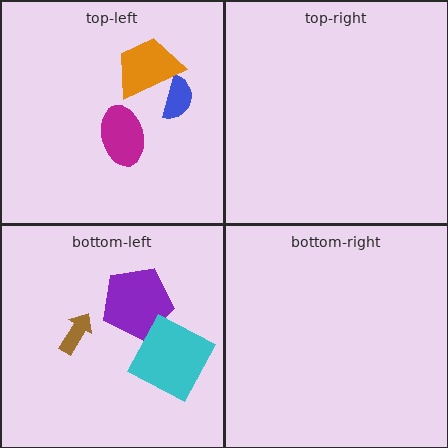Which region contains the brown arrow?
The bottom-left region.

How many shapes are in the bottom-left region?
3.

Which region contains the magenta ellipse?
The top-left region.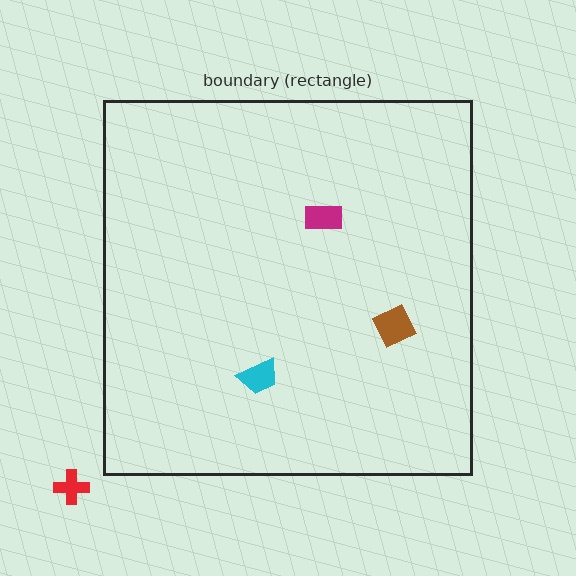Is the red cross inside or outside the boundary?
Outside.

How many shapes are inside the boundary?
3 inside, 1 outside.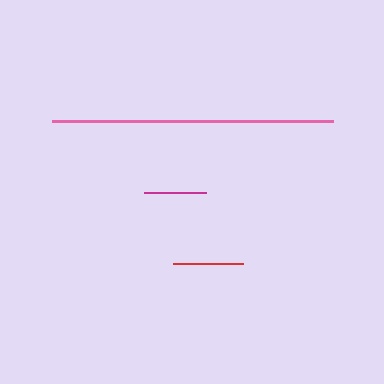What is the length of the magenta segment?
The magenta segment is approximately 62 pixels long.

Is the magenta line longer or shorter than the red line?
The red line is longer than the magenta line.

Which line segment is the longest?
The pink line is the longest at approximately 282 pixels.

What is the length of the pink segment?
The pink segment is approximately 282 pixels long.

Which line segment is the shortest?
The magenta line is the shortest at approximately 62 pixels.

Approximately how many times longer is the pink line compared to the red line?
The pink line is approximately 4.0 times the length of the red line.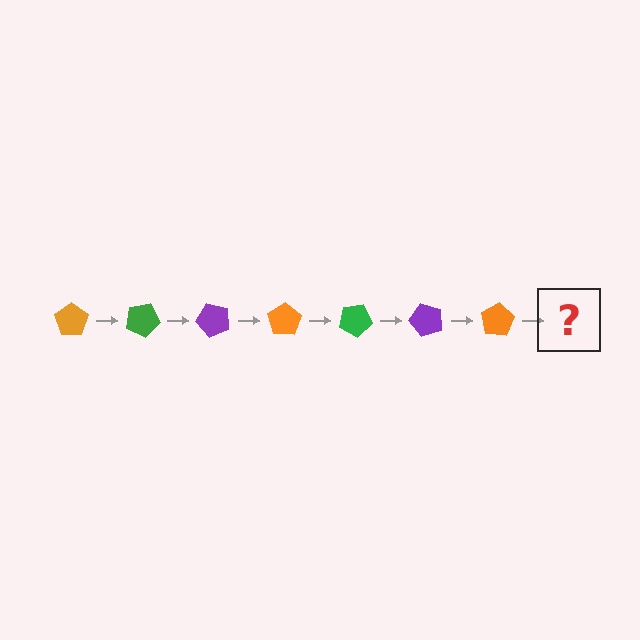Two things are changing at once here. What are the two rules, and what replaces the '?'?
The two rules are that it rotates 25 degrees each step and the color cycles through orange, green, and purple. The '?' should be a green pentagon, rotated 175 degrees from the start.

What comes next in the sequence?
The next element should be a green pentagon, rotated 175 degrees from the start.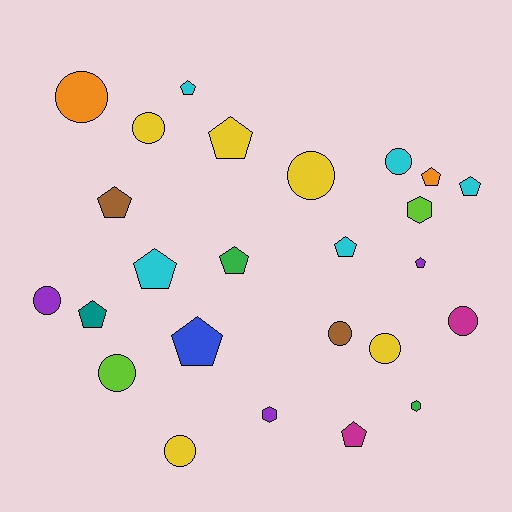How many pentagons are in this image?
There are 12 pentagons.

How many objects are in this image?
There are 25 objects.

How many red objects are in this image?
There are no red objects.